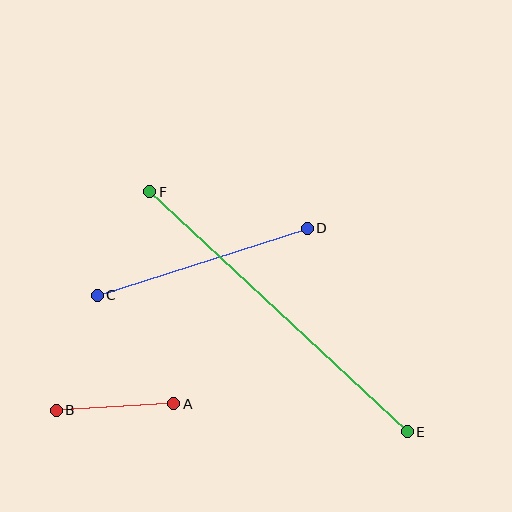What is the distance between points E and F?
The distance is approximately 352 pixels.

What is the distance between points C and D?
The distance is approximately 220 pixels.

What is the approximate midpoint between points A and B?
The midpoint is at approximately (115, 407) pixels.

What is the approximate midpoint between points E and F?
The midpoint is at approximately (278, 312) pixels.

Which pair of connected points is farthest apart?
Points E and F are farthest apart.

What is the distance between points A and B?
The distance is approximately 117 pixels.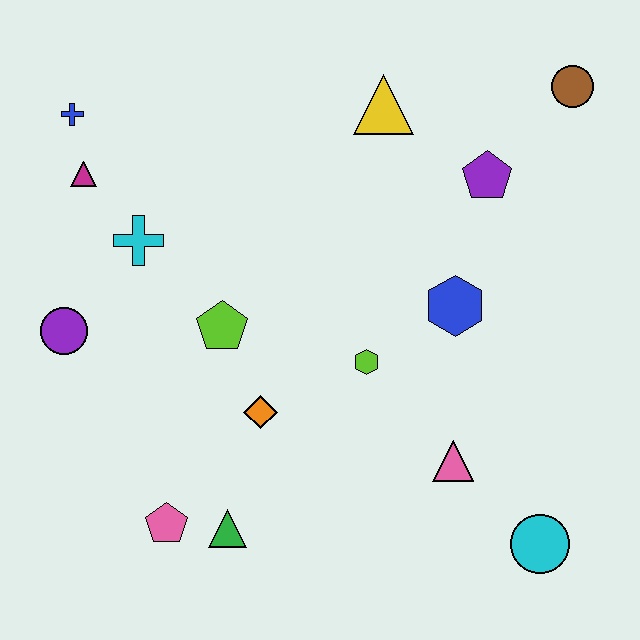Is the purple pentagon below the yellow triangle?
Yes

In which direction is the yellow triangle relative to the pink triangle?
The yellow triangle is above the pink triangle.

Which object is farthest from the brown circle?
The pink pentagon is farthest from the brown circle.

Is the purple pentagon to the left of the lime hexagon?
No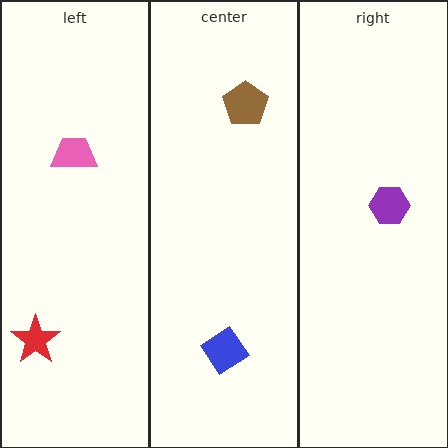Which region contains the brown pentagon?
The center region.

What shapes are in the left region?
The red star, the pink trapezoid.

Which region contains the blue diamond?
The center region.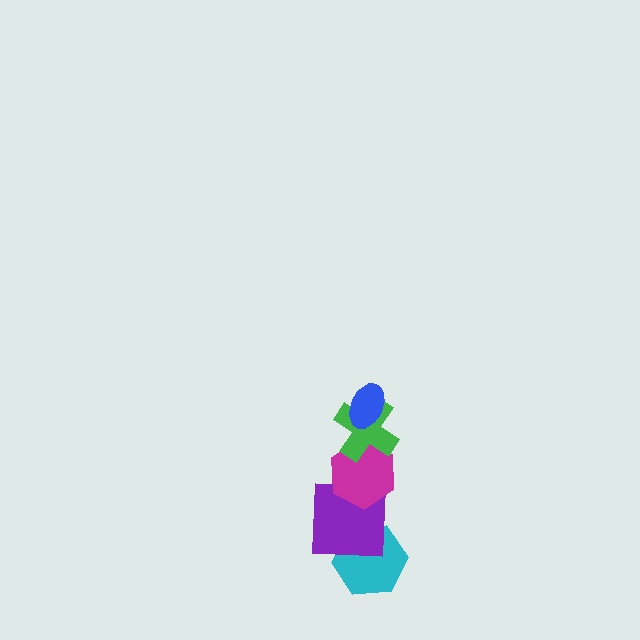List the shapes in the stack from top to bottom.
From top to bottom: the blue ellipse, the green cross, the magenta hexagon, the purple square, the cyan hexagon.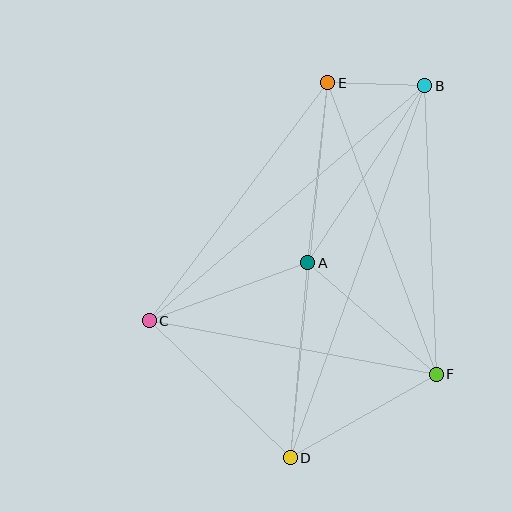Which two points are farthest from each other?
Points B and D are farthest from each other.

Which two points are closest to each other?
Points B and E are closest to each other.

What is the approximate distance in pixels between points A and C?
The distance between A and C is approximately 169 pixels.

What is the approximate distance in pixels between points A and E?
The distance between A and E is approximately 181 pixels.